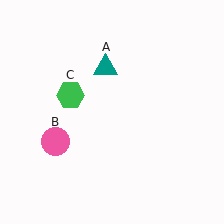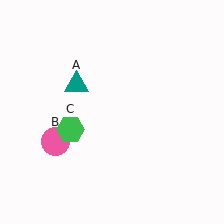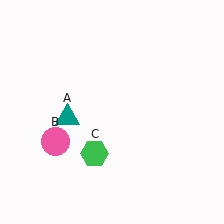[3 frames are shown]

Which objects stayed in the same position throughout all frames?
Pink circle (object B) remained stationary.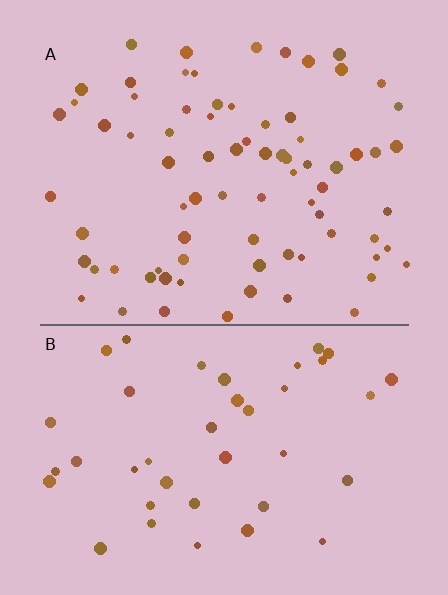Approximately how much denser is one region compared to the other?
Approximately 1.8× — region A over region B.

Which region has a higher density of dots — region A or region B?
A (the top).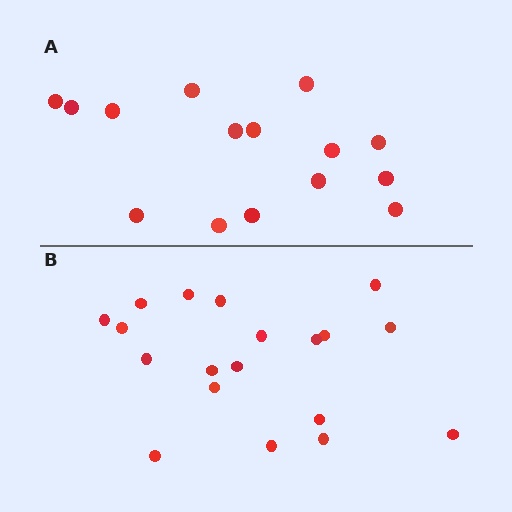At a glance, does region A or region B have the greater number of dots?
Region B (the bottom region) has more dots.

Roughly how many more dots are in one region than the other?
Region B has about 4 more dots than region A.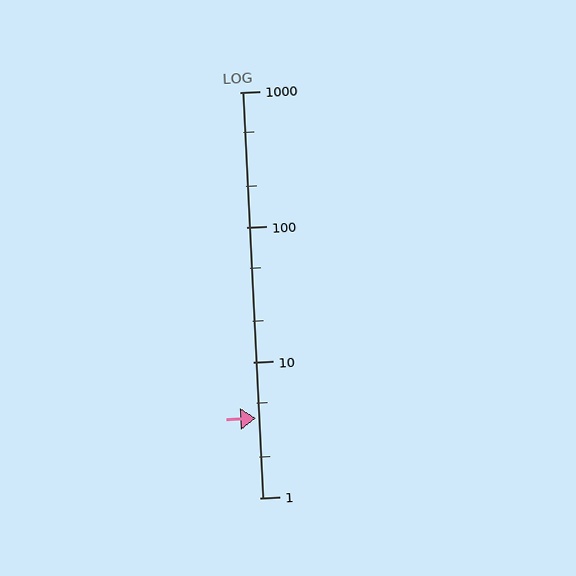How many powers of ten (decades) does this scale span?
The scale spans 3 decades, from 1 to 1000.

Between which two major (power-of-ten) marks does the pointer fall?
The pointer is between 1 and 10.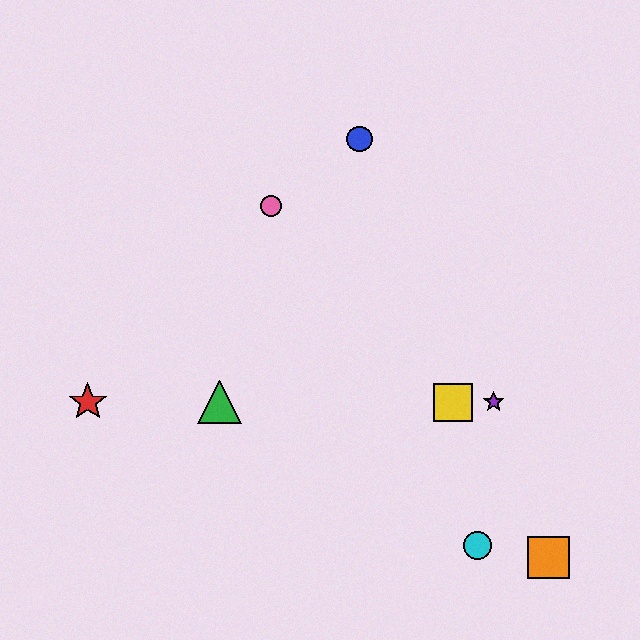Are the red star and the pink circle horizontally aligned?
No, the red star is at y≈402 and the pink circle is at y≈206.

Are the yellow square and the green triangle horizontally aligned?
Yes, both are at y≈402.